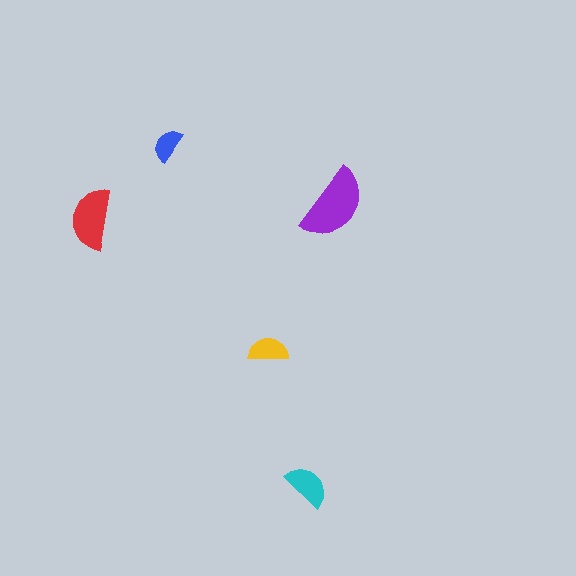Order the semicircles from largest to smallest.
the purple one, the red one, the cyan one, the yellow one, the blue one.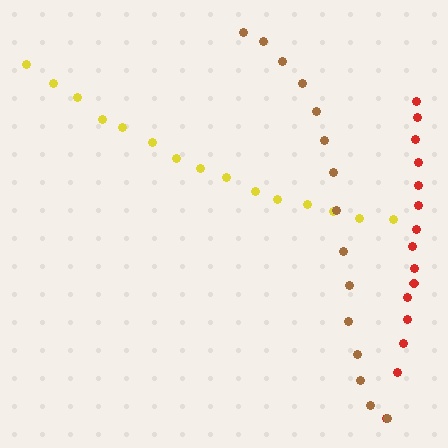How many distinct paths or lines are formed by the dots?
There are 3 distinct paths.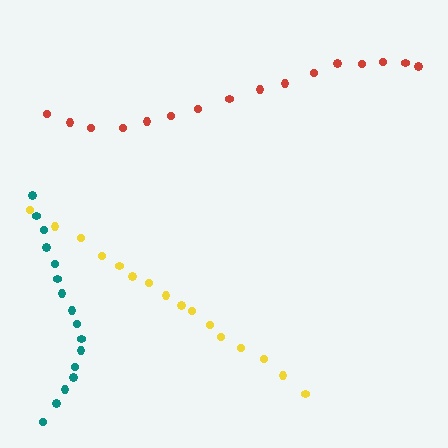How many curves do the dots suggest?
There are 3 distinct paths.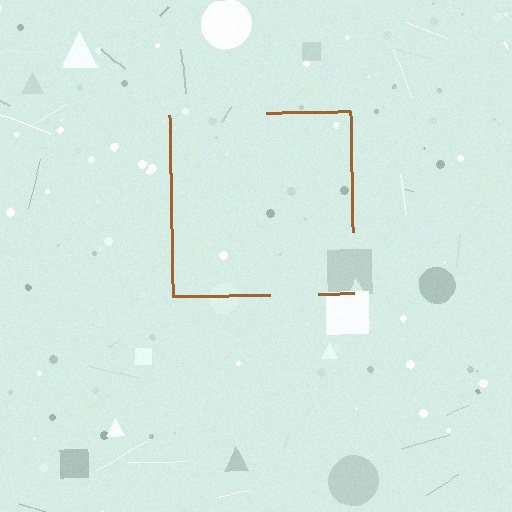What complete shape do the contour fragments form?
The contour fragments form a square.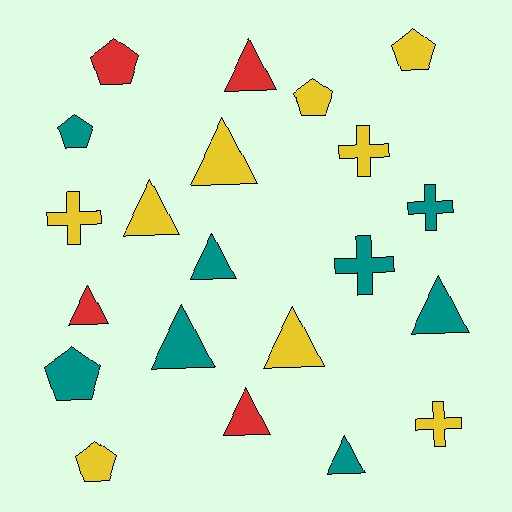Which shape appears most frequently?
Triangle, with 10 objects.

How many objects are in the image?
There are 21 objects.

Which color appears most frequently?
Yellow, with 9 objects.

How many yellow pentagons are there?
There are 3 yellow pentagons.